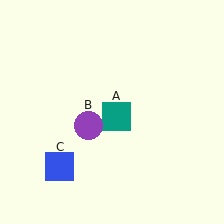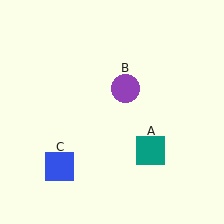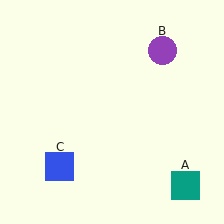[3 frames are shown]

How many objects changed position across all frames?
2 objects changed position: teal square (object A), purple circle (object B).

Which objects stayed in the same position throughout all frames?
Blue square (object C) remained stationary.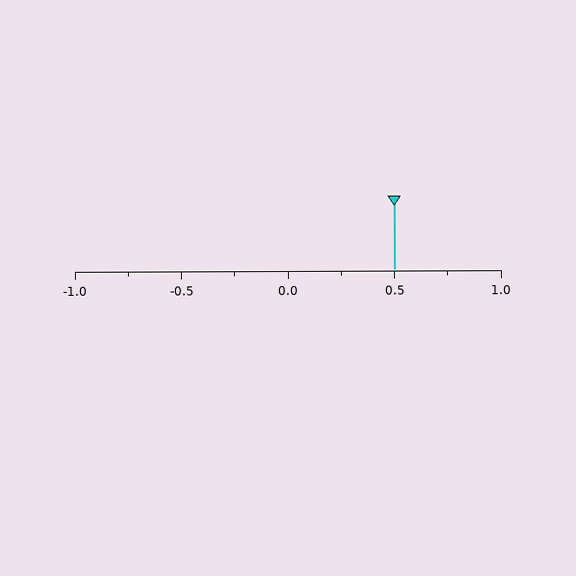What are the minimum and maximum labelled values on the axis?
The axis runs from -1.0 to 1.0.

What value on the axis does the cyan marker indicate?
The marker indicates approximately 0.5.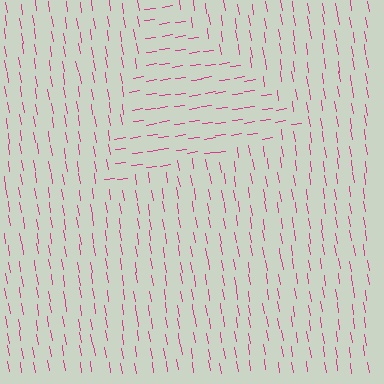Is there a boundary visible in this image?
Yes, there is a texture boundary formed by a change in line orientation.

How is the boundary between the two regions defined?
The boundary is defined purely by a change in line orientation (approximately 89 degrees difference). All lines are the same color and thickness.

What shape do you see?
I see a triangle.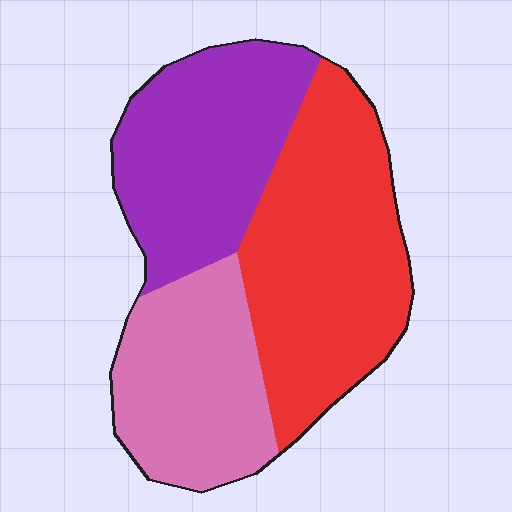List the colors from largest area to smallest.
From largest to smallest: red, purple, pink.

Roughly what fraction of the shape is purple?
Purple takes up about one third (1/3) of the shape.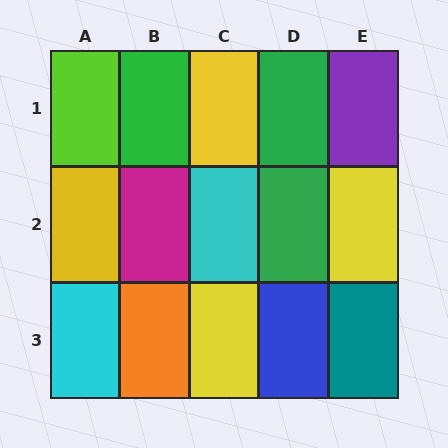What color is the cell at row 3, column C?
Yellow.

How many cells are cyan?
2 cells are cyan.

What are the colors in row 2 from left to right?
Yellow, magenta, cyan, green, yellow.